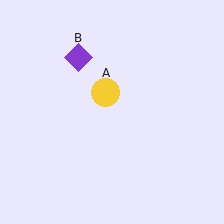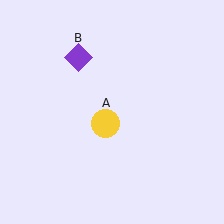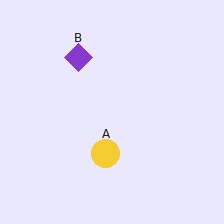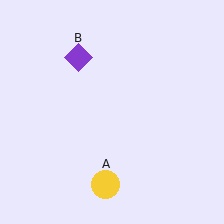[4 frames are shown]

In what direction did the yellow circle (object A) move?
The yellow circle (object A) moved down.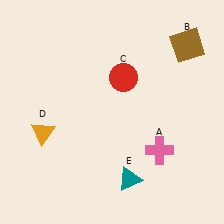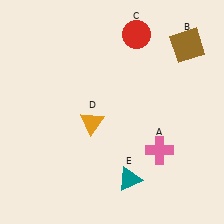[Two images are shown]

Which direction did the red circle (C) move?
The red circle (C) moved up.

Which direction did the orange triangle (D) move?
The orange triangle (D) moved right.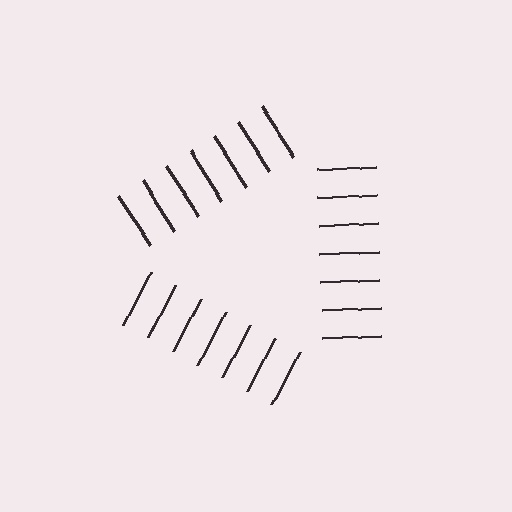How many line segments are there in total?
21 — 7 along each of the 3 edges.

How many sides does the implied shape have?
3 sides — the line-ends trace a triangle.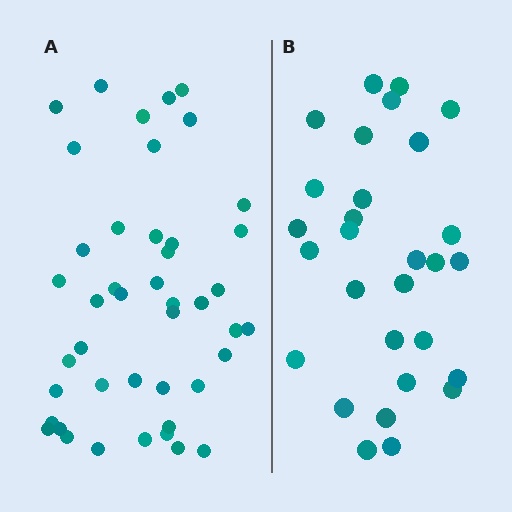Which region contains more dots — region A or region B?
Region A (the left region) has more dots.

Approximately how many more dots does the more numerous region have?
Region A has approximately 15 more dots than region B.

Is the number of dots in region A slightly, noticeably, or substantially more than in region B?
Region A has substantially more. The ratio is roughly 1.5 to 1.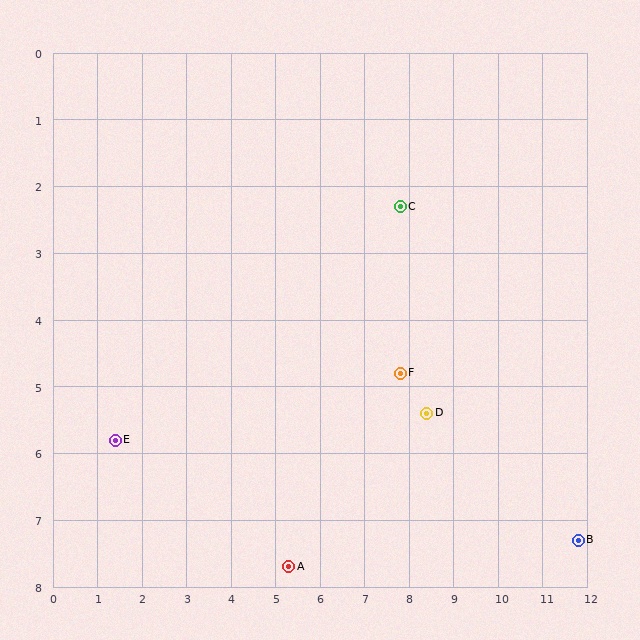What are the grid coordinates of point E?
Point E is at approximately (1.4, 5.8).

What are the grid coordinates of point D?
Point D is at approximately (8.4, 5.4).